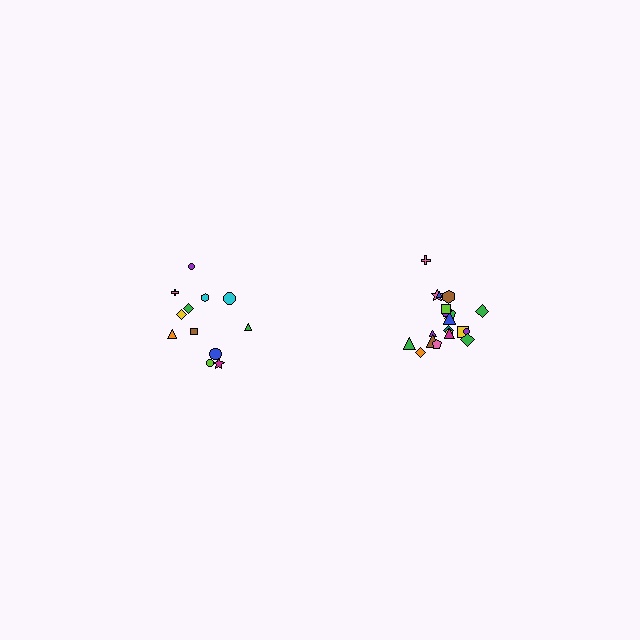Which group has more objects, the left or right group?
The right group.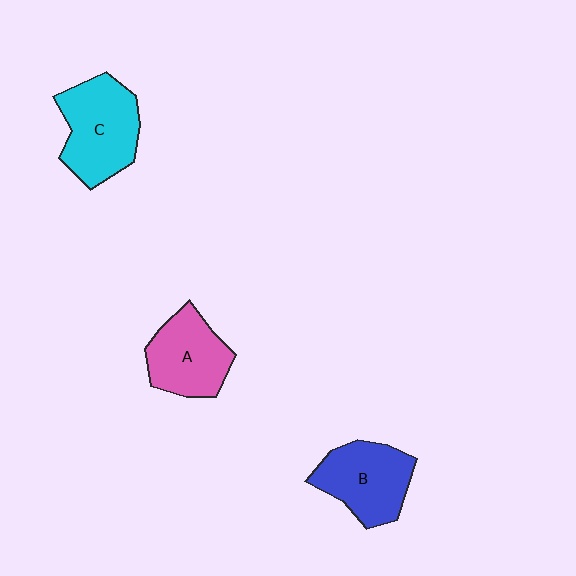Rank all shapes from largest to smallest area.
From largest to smallest: C (cyan), B (blue), A (pink).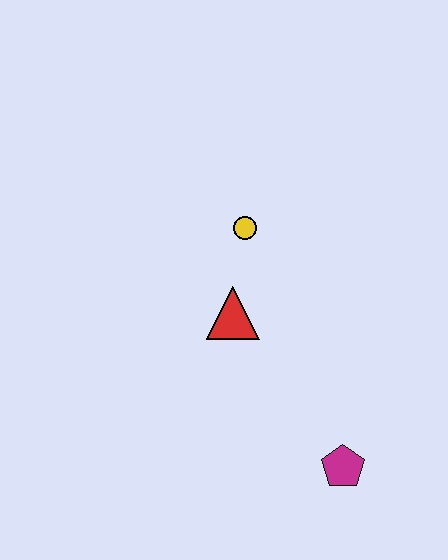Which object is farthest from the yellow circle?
The magenta pentagon is farthest from the yellow circle.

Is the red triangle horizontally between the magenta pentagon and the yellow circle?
No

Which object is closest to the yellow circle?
The red triangle is closest to the yellow circle.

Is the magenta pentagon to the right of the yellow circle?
Yes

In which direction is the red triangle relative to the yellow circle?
The red triangle is below the yellow circle.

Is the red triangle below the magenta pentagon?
No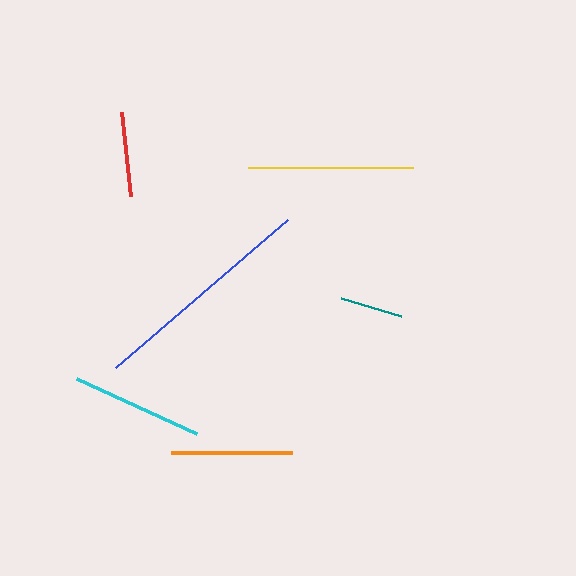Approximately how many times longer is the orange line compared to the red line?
The orange line is approximately 1.4 times the length of the red line.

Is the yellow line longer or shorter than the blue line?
The blue line is longer than the yellow line.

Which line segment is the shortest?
The teal line is the shortest at approximately 63 pixels.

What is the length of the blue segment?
The blue segment is approximately 227 pixels long.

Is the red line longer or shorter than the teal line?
The red line is longer than the teal line.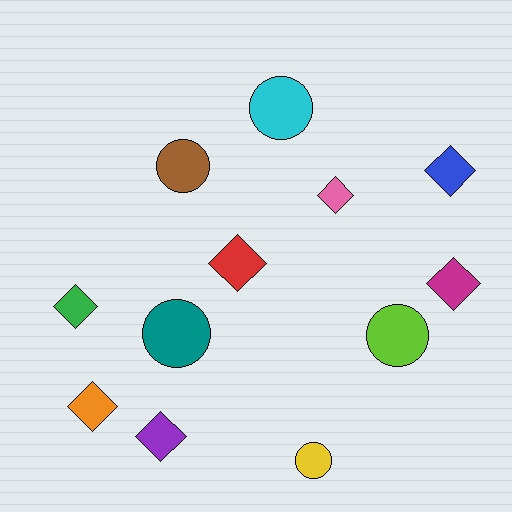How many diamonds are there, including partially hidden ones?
There are 7 diamonds.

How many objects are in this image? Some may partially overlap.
There are 12 objects.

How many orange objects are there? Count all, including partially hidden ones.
There is 1 orange object.